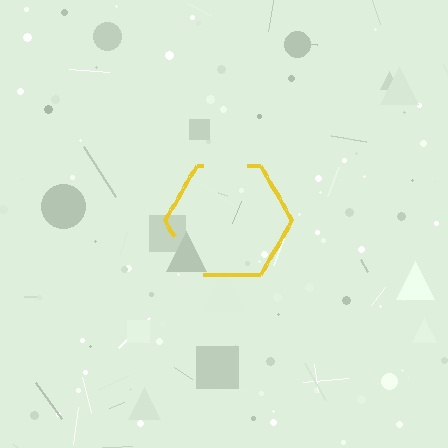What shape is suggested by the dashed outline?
The dashed outline suggests a hexagon.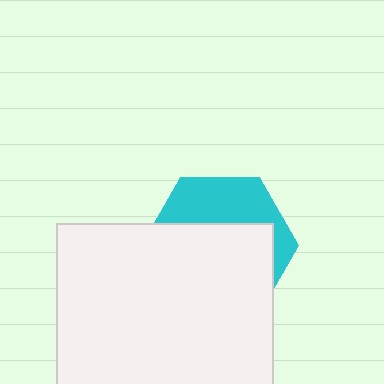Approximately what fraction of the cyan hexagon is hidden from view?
Roughly 64% of the cyan hexagon is hidden behind the white square.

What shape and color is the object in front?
The object in front is a white square.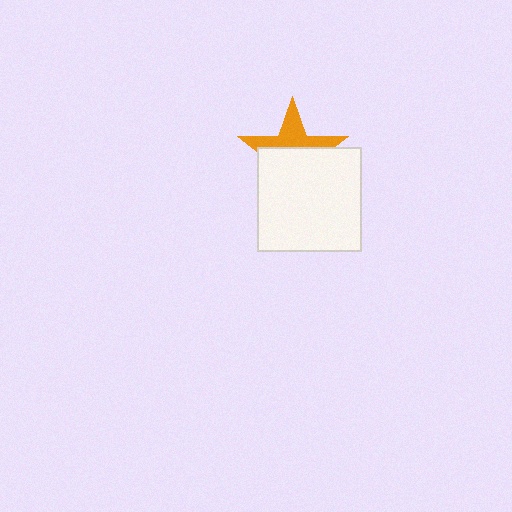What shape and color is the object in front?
The object in front is a white square.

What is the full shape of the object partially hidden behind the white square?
The partially hidden object is an orange star.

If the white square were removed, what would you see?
You would see the complete orange star.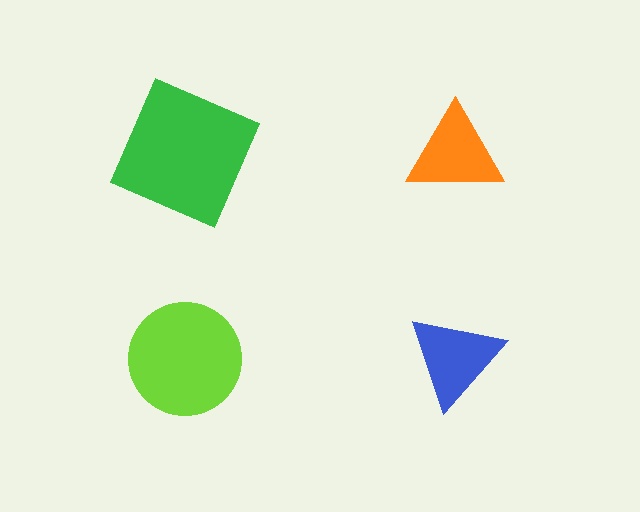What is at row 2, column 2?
A blue triangle.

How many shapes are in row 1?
2 shapes.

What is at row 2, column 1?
A lime circle.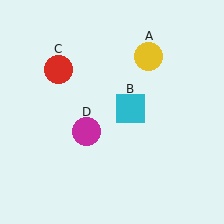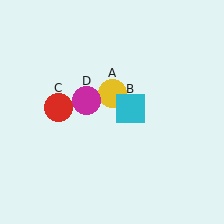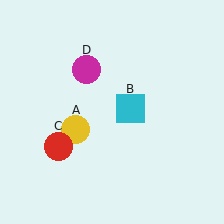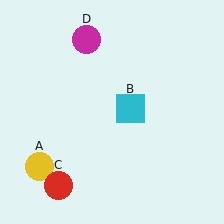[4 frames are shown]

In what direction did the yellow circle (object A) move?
The yellow circle (object A) moved down and to the left.